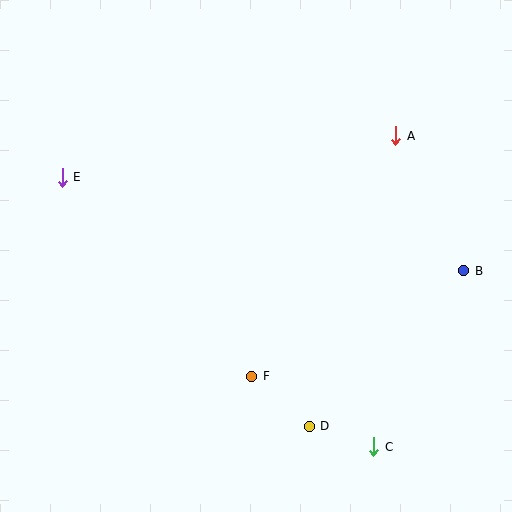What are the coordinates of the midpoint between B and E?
The midpoint between B and E is at (263, 224).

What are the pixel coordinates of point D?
Point D is at (309, 426).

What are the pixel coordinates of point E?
Point E is at (62, 177).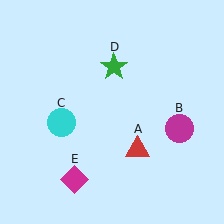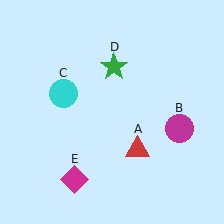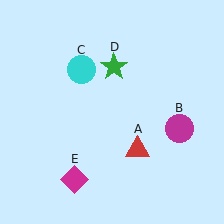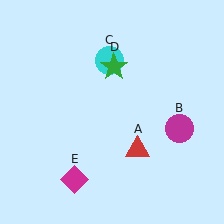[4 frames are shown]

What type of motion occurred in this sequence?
The cyan circle (object C) rotated clockwise around the center of the scene.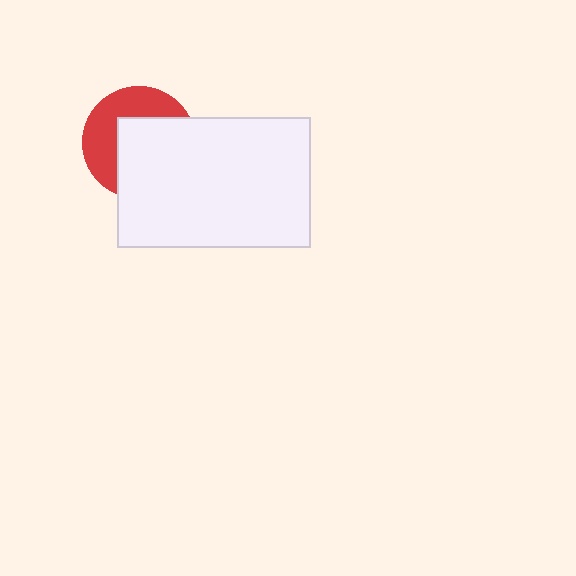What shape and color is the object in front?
The object in front is a white rectangle.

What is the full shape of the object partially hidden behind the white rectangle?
The partially hidden object is a red circle.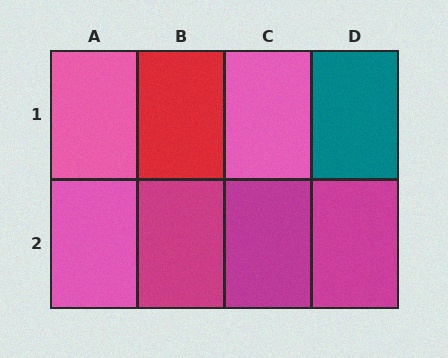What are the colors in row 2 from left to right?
Pink, magenta, magenta, magenta.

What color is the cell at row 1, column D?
Teal.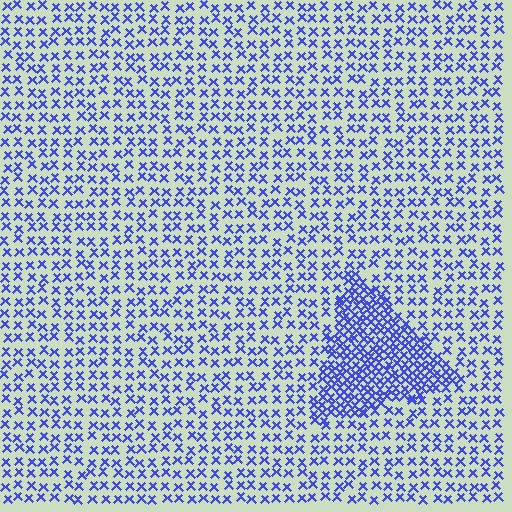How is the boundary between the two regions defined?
The boundary is defined by a change in element density (approximately 2.3x ratio). All elements are the same color, size, and shape.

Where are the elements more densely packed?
The elements are more densely packed inside the triangle boundary.